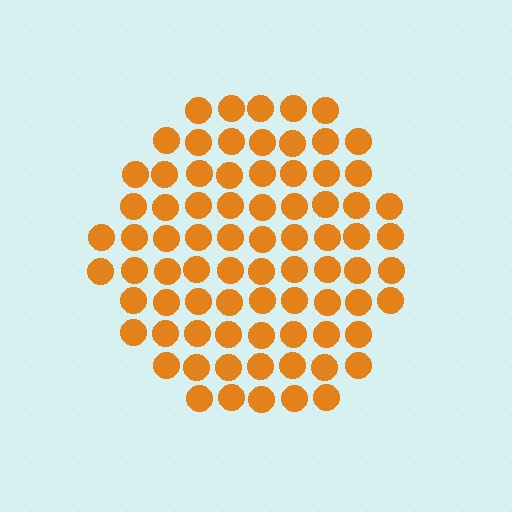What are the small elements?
The small elements are circles.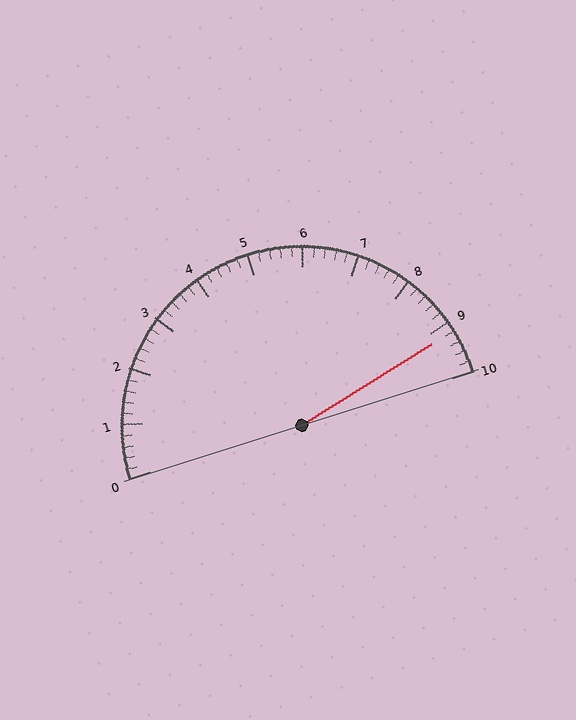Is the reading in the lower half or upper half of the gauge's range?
The reading is in the upper half of the range (0 to 10).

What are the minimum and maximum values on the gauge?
The gauge ranges from 0 to 10.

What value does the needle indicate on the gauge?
The needle indicates approximately 9.2.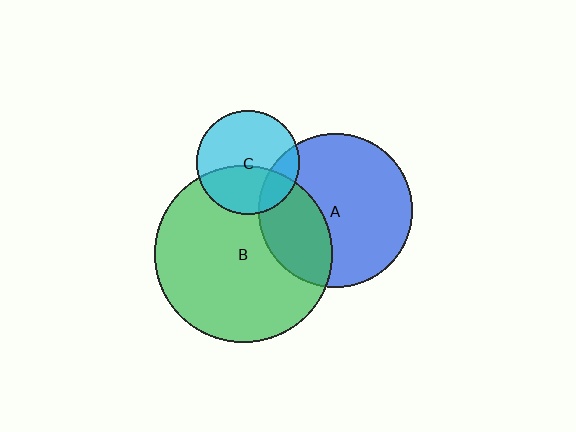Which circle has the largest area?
Circle B (green).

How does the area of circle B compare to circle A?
Approximately 1.3 times.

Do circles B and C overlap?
Yes.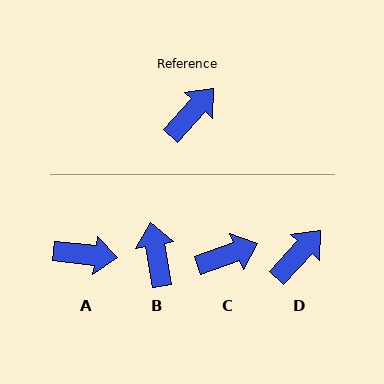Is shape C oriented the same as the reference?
No, it is off by about 27 degrees.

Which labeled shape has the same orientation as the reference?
D.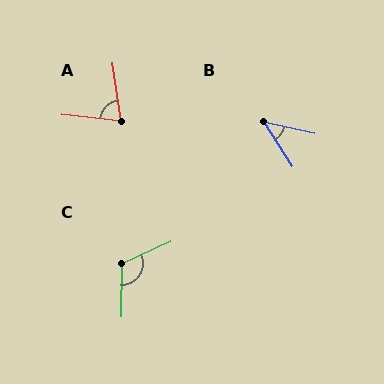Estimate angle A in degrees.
Approximately 75 degrees.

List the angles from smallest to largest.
B (45°), A (75°), C (115°).